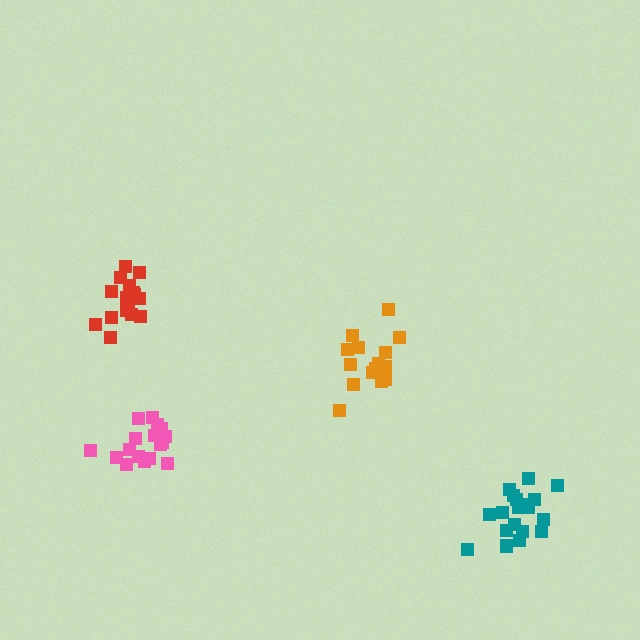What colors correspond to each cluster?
The clusters are colored: red, teal, orange, pink.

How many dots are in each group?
Group 1: 16 dots, Group 2: 19 dots, Group 3: 16 dots, Group 4: 18 dots (69 total).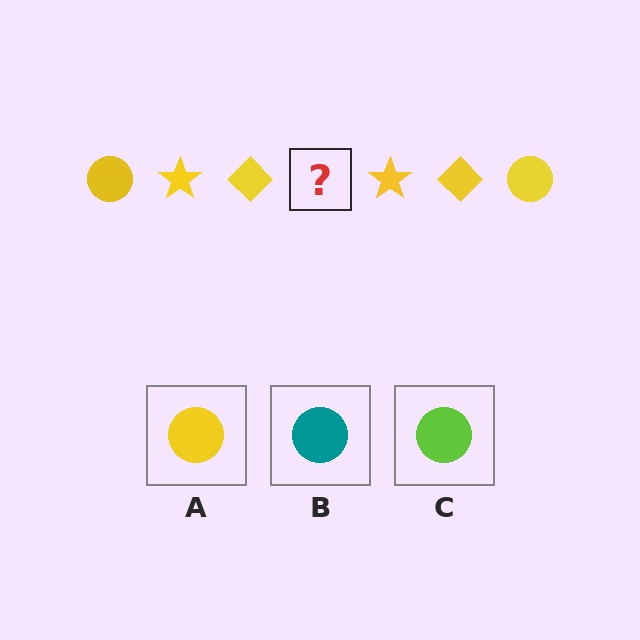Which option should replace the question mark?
Option A.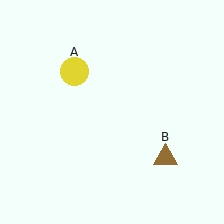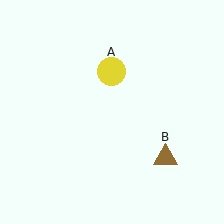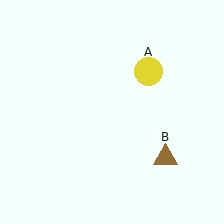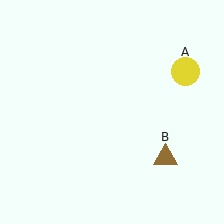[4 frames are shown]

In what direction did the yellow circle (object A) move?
The yellow circle (object A) moved right.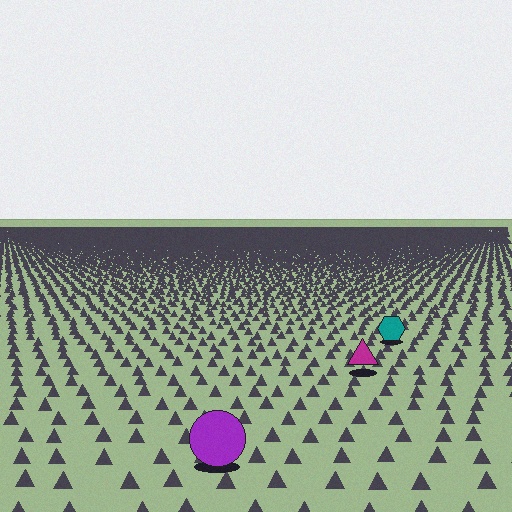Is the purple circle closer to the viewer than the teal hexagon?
Yes. The purple circle is closer — you can tell from the texture gradient: the ground texture is coarser near it.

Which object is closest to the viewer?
The purple circle is closest. The texture marks near it are larger and more spread out.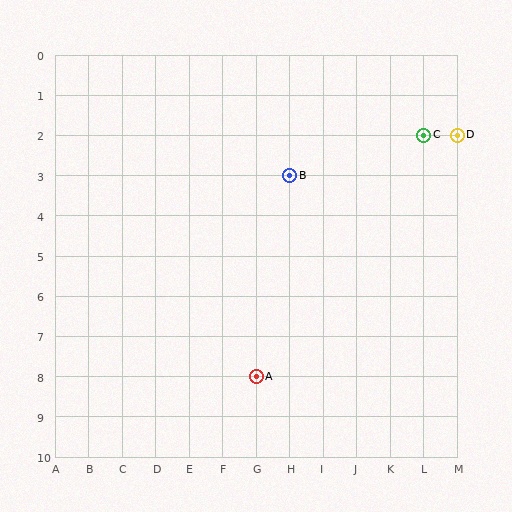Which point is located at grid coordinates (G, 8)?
Point A is at (G, 8).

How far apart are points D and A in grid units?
Points D and A are 6 columns and 6 rows apart (about 8.5 grid units diagonally).